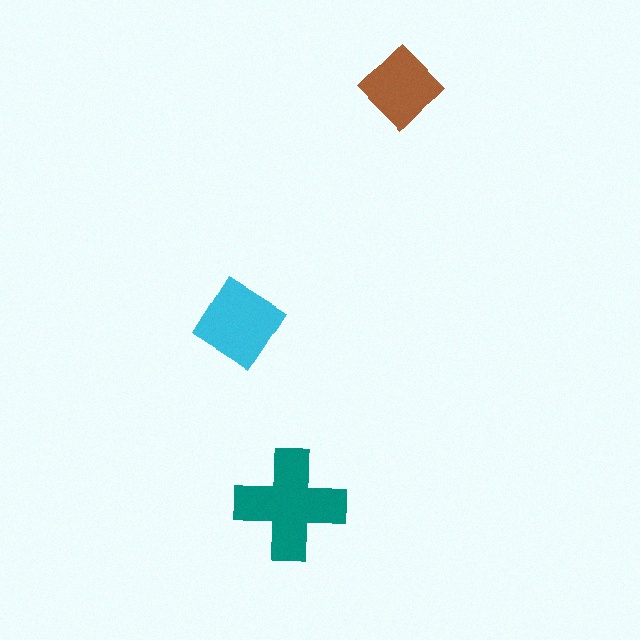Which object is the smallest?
The brown diamond.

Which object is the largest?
The teal cross.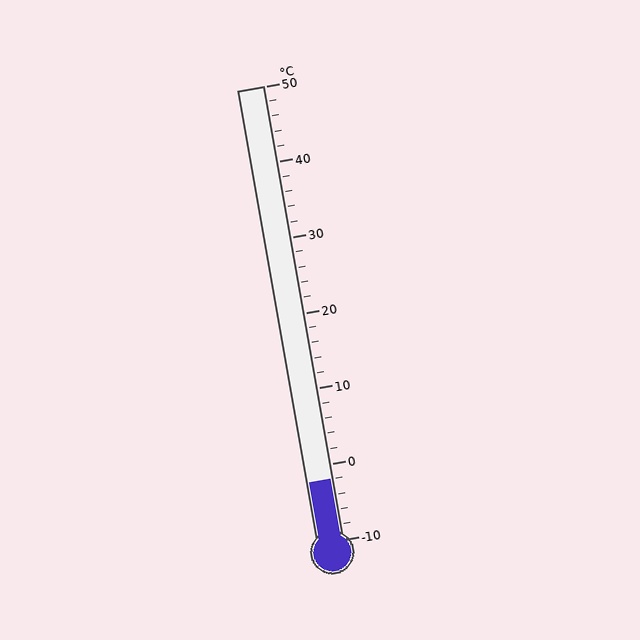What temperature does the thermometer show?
The thermometer shows approximately -2°C.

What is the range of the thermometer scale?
The thermometer scale ranges from -10°C to 50°C.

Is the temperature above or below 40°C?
The temperature is below 40°C.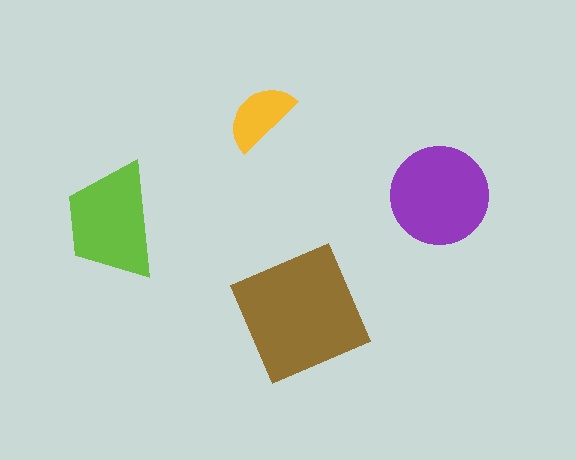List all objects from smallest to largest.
The yellow semicircle, the lime trapezoid, the purple circle, the brown square.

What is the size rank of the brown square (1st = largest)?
1st.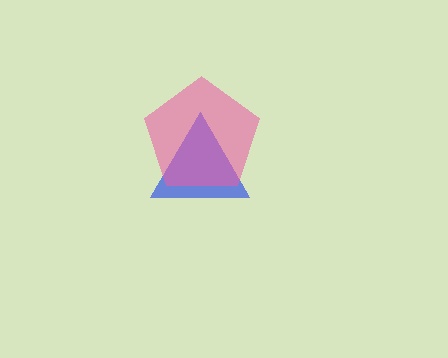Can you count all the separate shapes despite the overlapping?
Yes, there are 2 separate shapes.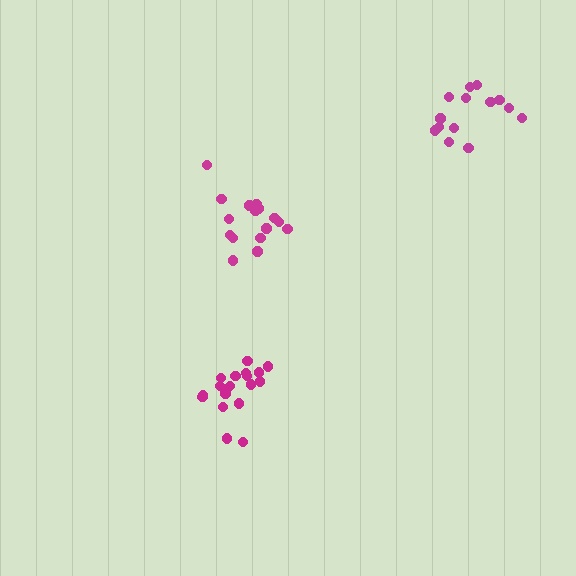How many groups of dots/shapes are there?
There are 3 groups.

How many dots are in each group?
Group 1: 16 dots, Group 2: 15 dots, Group 3: 18 dots (49 total).